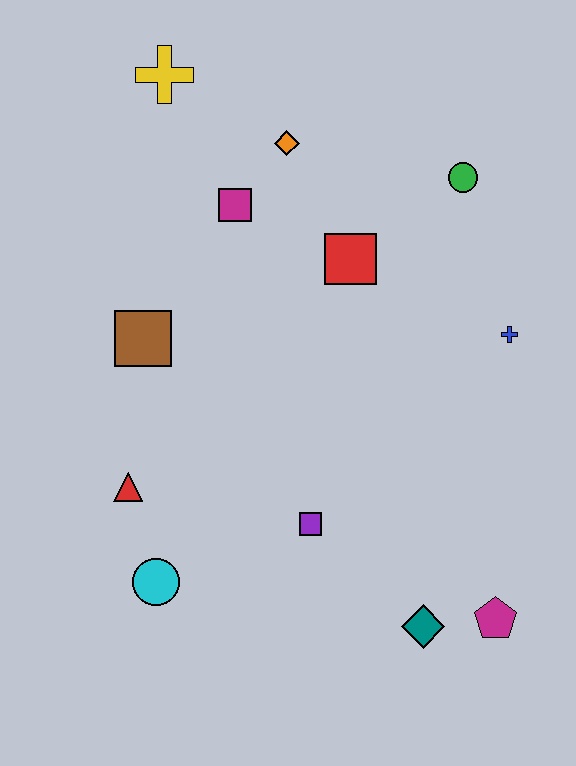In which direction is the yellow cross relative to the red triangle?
The yellow cross is above the red triangle.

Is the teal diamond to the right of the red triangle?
Yes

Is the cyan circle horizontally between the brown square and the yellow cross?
Yes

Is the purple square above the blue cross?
No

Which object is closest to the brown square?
The red triangle is closest to the brown square.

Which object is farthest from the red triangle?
The green circle is farthest from the red triangle.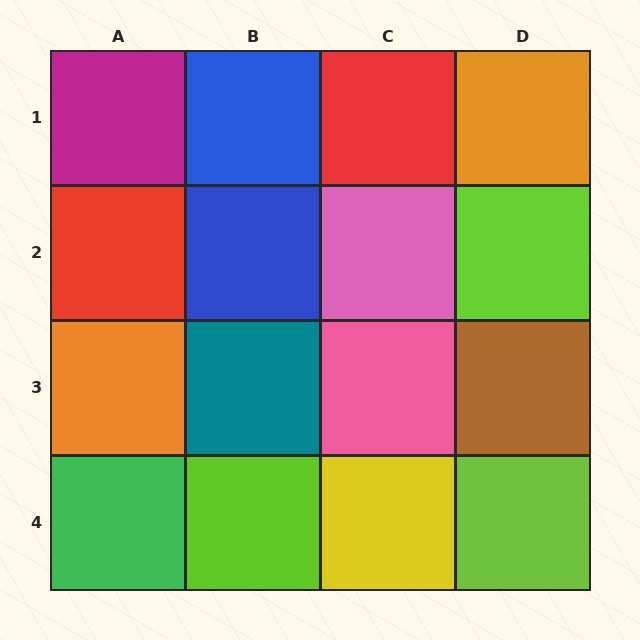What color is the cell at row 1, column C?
Red.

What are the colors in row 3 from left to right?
Orange, teal, pink, brown.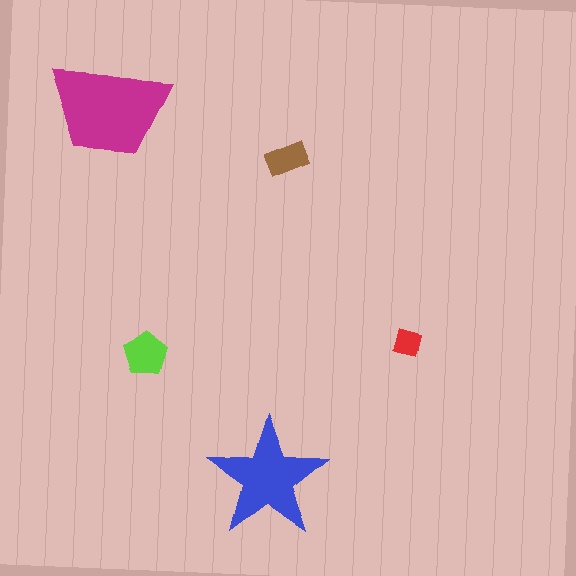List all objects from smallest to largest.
The red square, the brown rectangle, the lime pentagon, the blue star, the magenta trapezoid.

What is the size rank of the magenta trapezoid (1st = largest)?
1st.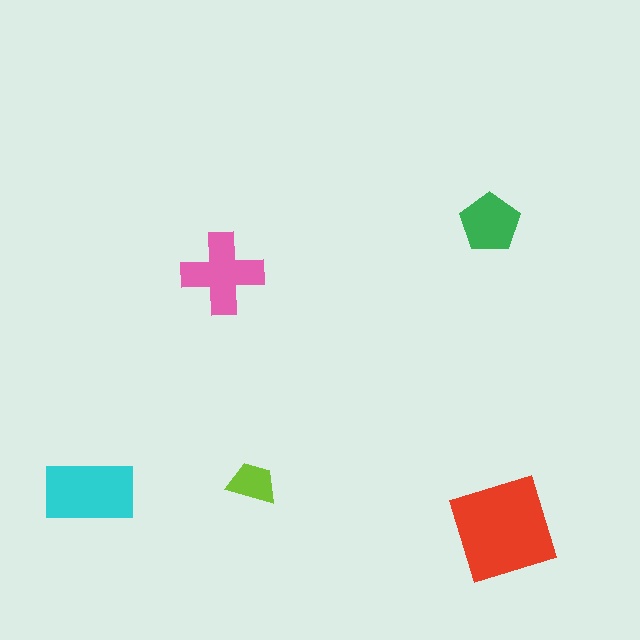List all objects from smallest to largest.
The lime trapezoid, the green pentagon, the pink cross, the cyan rectangle, the red square.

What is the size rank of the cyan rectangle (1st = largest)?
2nd.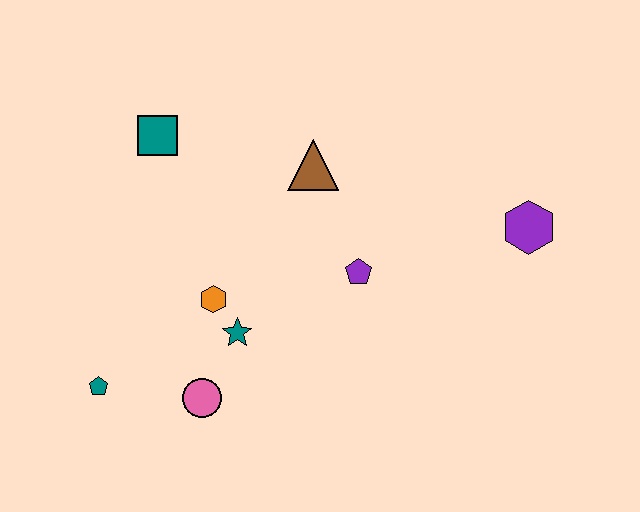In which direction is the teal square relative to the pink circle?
The teal square is above the pink circle.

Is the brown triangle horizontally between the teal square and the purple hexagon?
Yes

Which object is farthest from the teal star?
The purple hexagon is farthest from the teal star.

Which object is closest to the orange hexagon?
The teal star is closest to the orange hexagon.